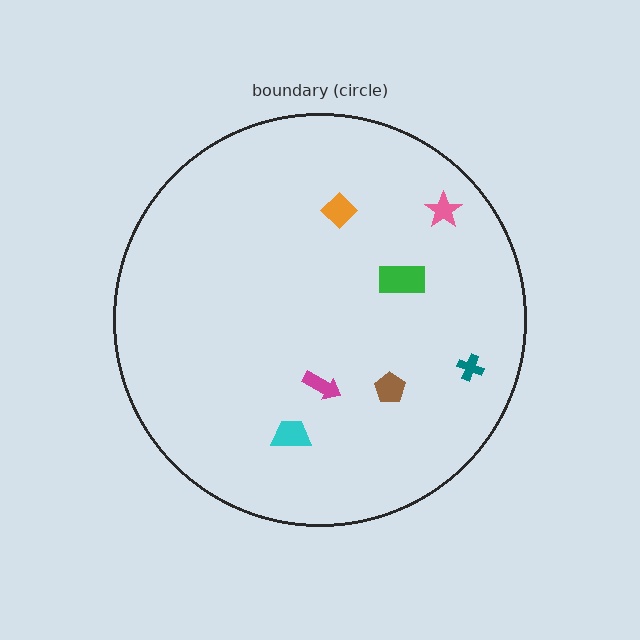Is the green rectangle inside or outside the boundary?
Inside.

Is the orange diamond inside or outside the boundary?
Inside.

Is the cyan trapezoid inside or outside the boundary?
Inside.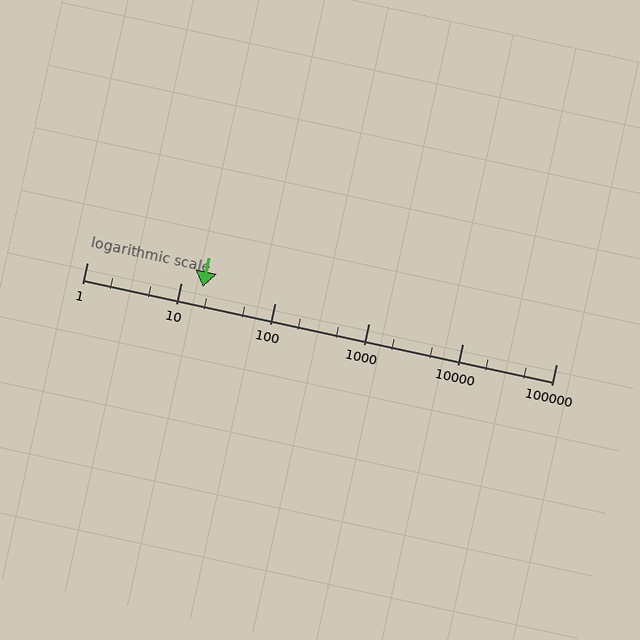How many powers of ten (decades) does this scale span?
The scale spans 5 decades, from 1 to 100000.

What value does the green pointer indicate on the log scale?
The pointer indicates approximately 17.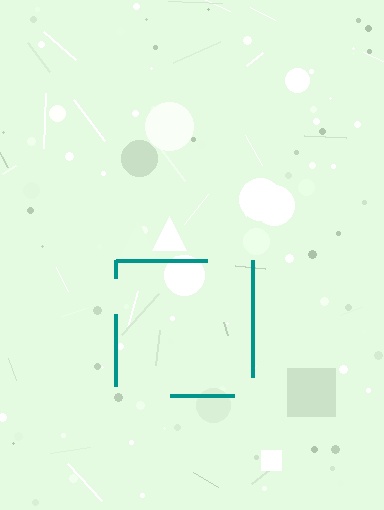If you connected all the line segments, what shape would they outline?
They would outline a square.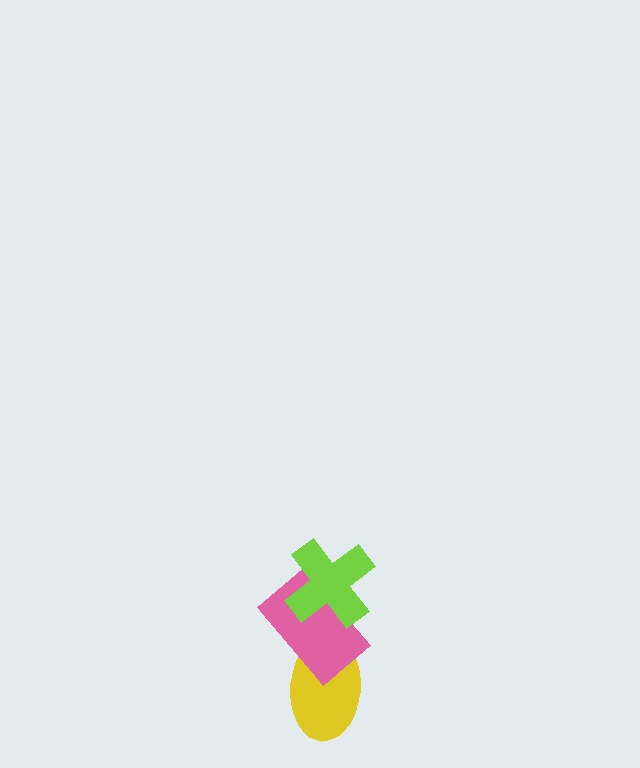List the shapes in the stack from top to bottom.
From top to bottom: the lime cross, the pink rectangle, the yellow ellipse.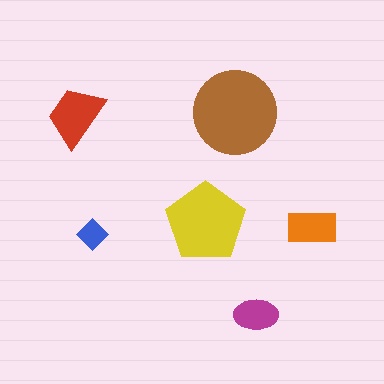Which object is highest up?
The brown circle is topmost.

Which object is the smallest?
The blue diamond.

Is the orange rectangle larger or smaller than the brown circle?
Smaller.